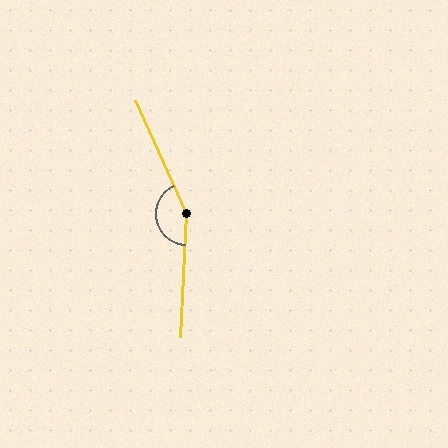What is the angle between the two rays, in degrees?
Approximately 153 degrees.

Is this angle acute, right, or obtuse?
It is obtuse.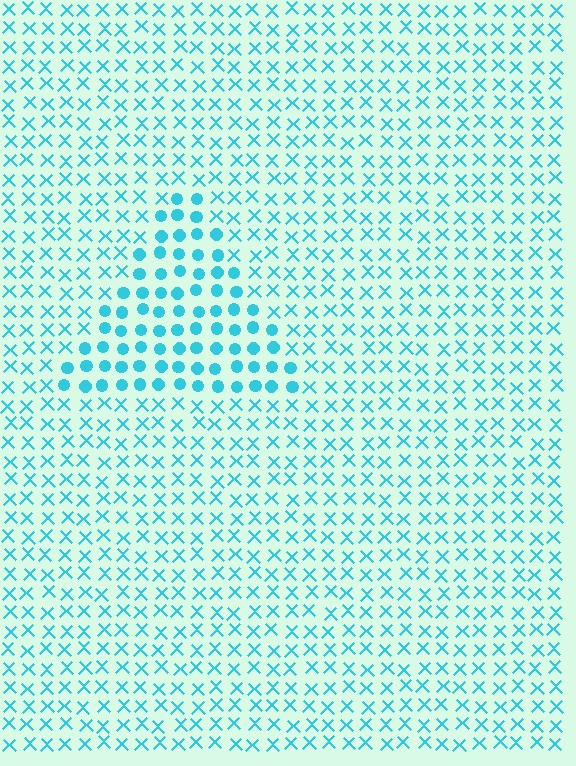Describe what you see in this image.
The image is filled with small cyan elements arranged in a uniform grid. A triangle-shaped region contains circles, while the surrounding area contains X marks. The boundary is defined purely by the change in element shape.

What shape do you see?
I see a triangle.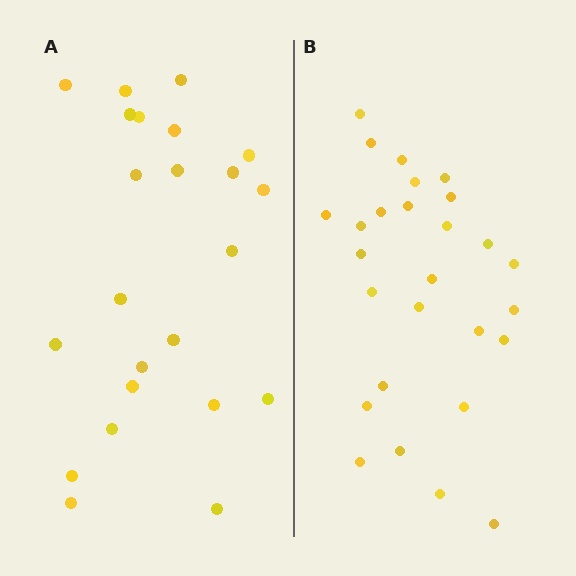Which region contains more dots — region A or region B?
Region B (the right region) has more dots.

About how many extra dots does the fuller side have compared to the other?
Region B has about 4 more dots than region A.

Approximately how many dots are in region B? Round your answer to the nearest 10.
About 30 dots. (The exact count is 27, which rounds to 30.)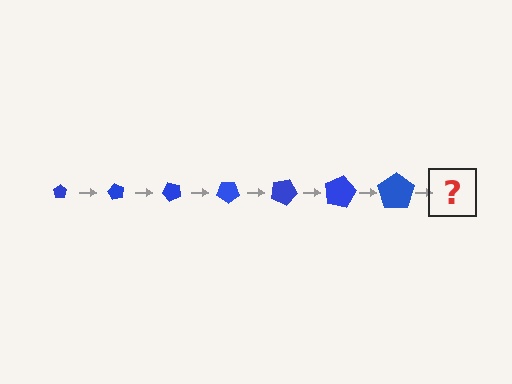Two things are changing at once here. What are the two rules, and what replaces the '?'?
The two rules are that the pentagon grows larger each step and it rotates 60 degrees each step. The '?' should be a pentagon, larger than the previous one and rotated 420 degrees from the start.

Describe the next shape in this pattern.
It should be a pentagon, larger than the previous one and rotated 420 degrees from the start.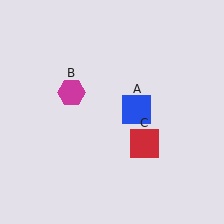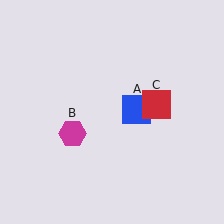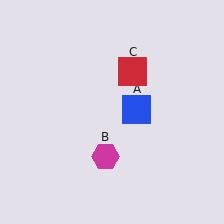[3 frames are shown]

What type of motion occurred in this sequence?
The magenta hexagon (object B), red square (object C) rotated counterclockwise around the center of the scene.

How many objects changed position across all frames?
2 objects changed position: magenta hexagon (object B), red square (object C).